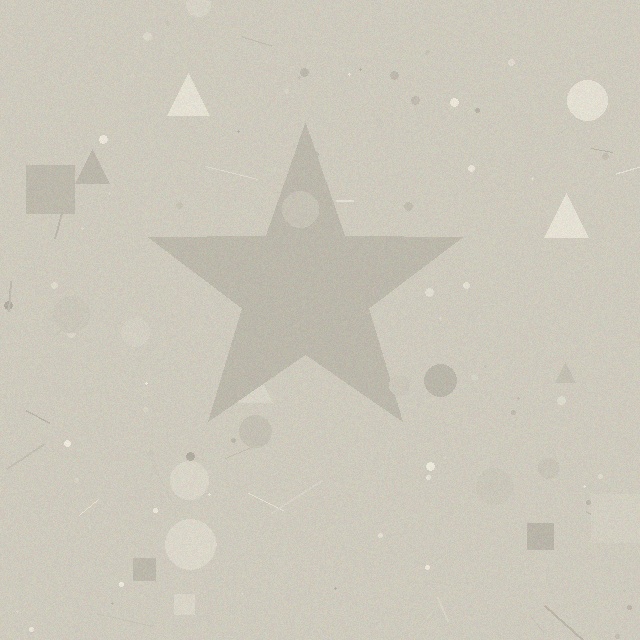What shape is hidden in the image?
A star is hidden in the image.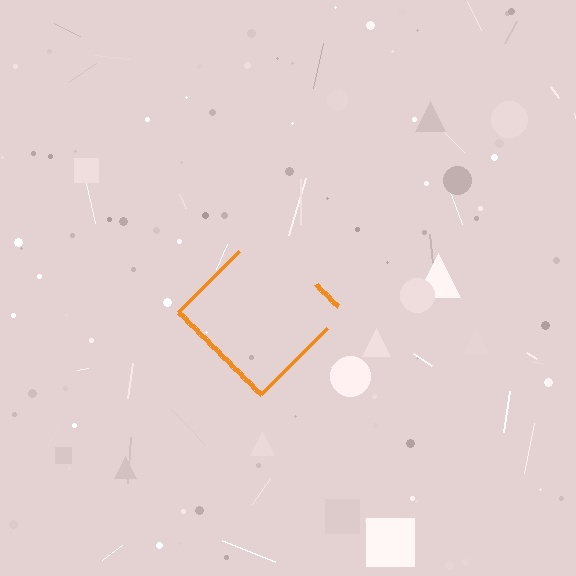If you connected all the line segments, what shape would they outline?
They would outline a diamond.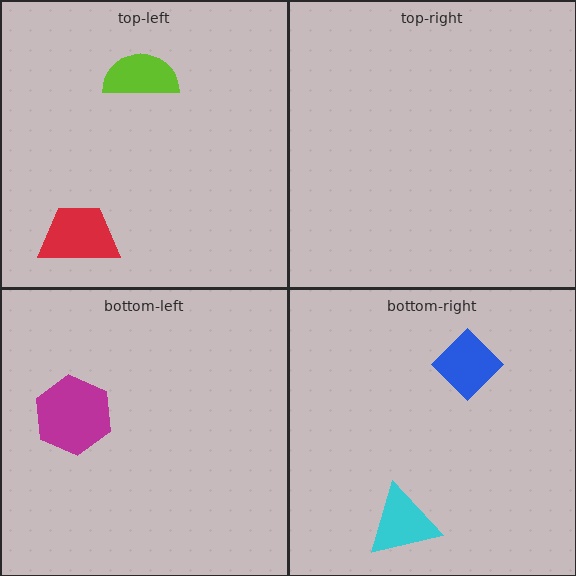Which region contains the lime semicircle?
The top-left region.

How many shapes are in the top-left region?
2.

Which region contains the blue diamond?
The bottom-right region.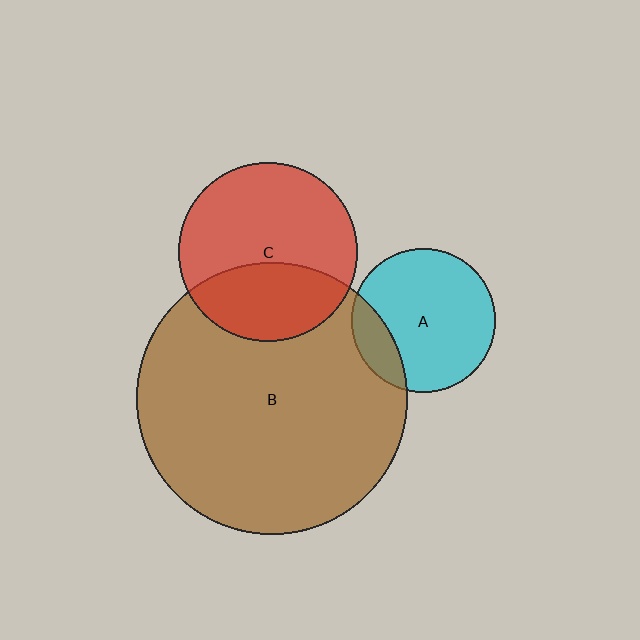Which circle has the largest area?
Circle B (brown).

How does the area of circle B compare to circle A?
Approximately 3.6 times.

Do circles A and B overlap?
Yes.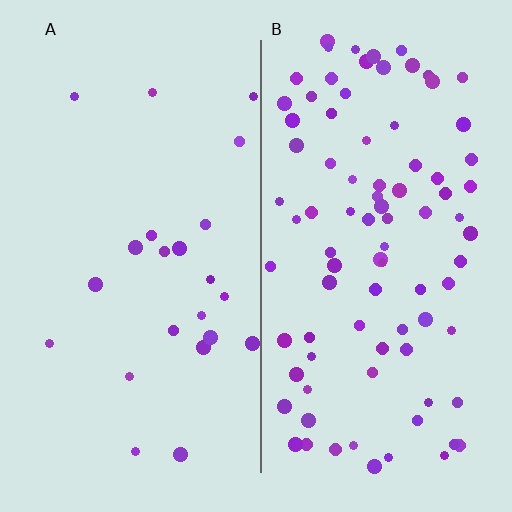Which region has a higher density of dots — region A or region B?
B (the right).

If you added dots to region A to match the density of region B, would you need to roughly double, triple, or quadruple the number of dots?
Approximately quadruple.